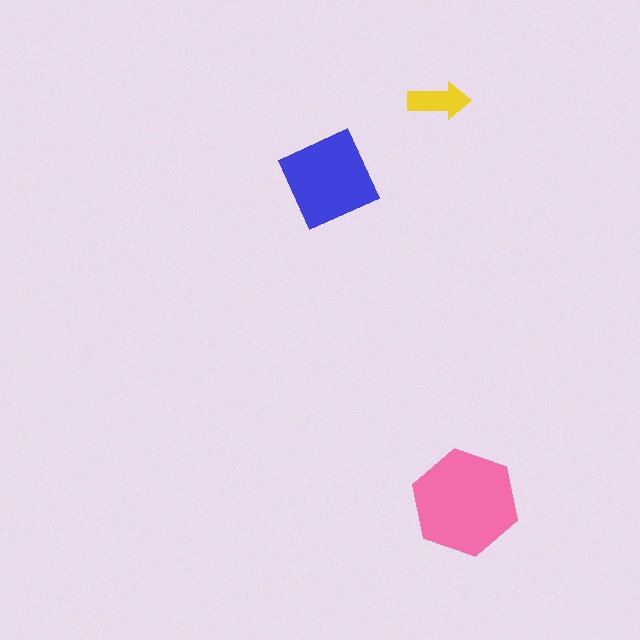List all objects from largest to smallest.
The pink hexagon, the blue diamond, the yellow arrow.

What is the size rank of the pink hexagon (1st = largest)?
1st.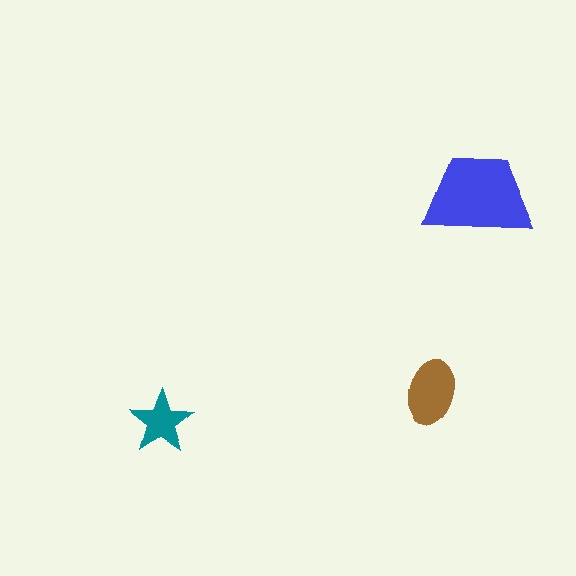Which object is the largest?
The blue trapezoid.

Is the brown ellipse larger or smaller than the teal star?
Larger.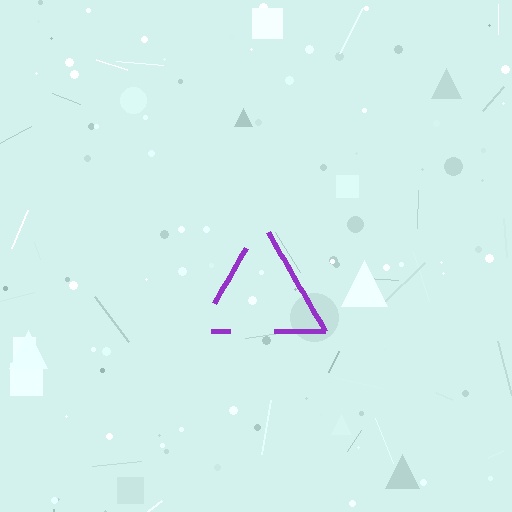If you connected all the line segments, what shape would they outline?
They would outline a triangle.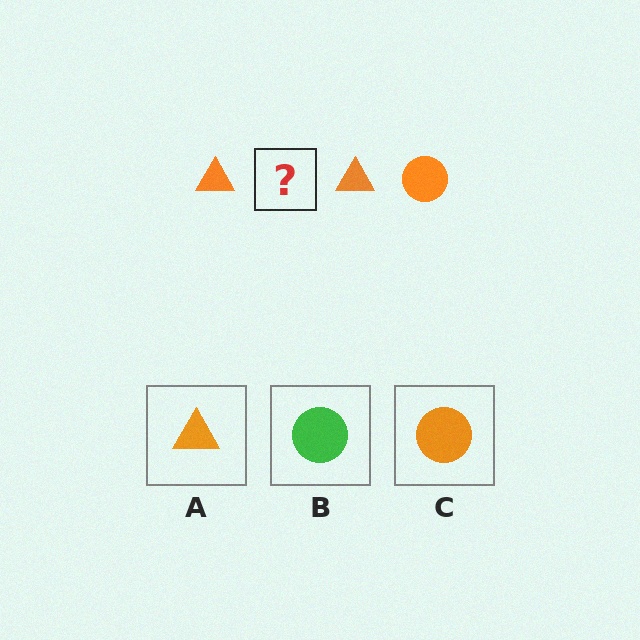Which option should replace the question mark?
Option C.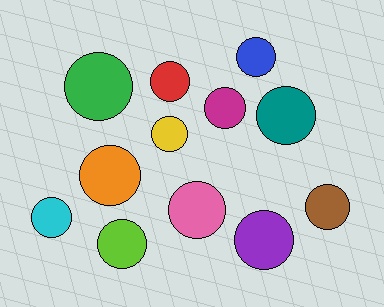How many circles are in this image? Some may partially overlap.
There are 12 circles.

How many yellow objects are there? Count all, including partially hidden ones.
There is 1 yellow object.